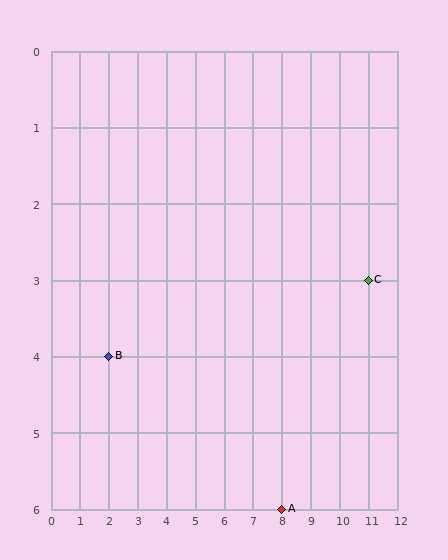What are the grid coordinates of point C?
Point C is at grid coordinates (11, 3).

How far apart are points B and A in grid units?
Points B and A are 6 columns and 2 rows apart (about 6.3 grid units diagonally).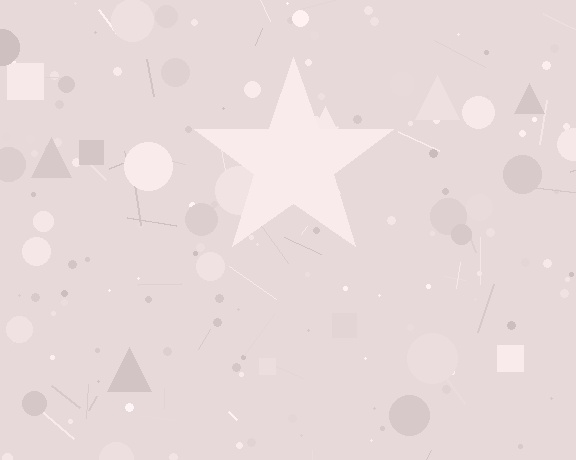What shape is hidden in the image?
A star is hidden in the image.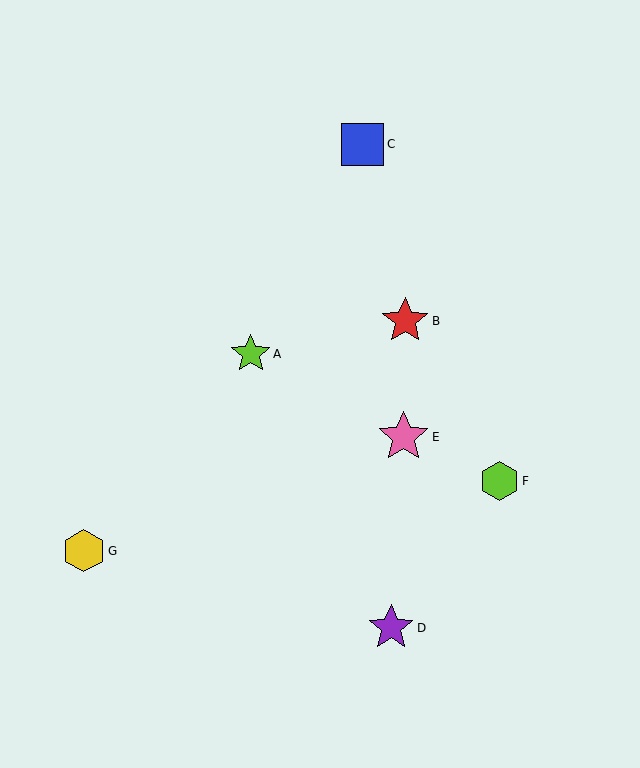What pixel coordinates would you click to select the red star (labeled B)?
Click at (405, 321) to select the red star B.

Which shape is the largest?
The pink star (labeled E) is the largest.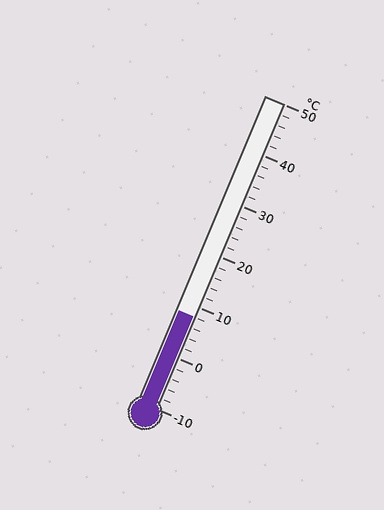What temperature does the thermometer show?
The thermometer shows approximately 8°C.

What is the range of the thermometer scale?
The thermometer scale ranges from -10°C to 50°C.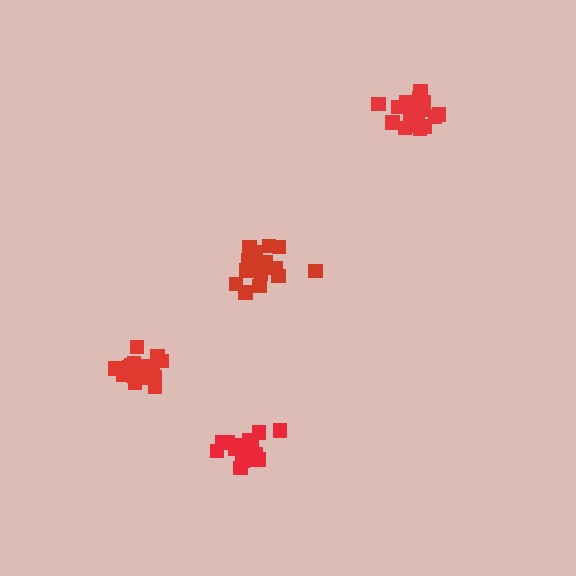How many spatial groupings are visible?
There are 4 spatial groupings.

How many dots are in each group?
Group 1: 17 dots, Group 2: 16 dots, Group 3: 18 dots, Group 4: 17 dots (68 total).